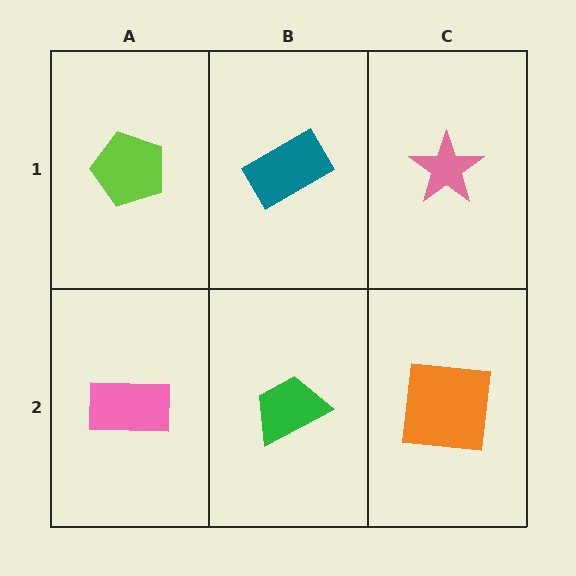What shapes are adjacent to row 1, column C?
An orange square (row 2, column C), a teal rectangle (row 1, column B).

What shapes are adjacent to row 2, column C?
A pink star (row 1, column C), a green trapezoid (row 2, column B).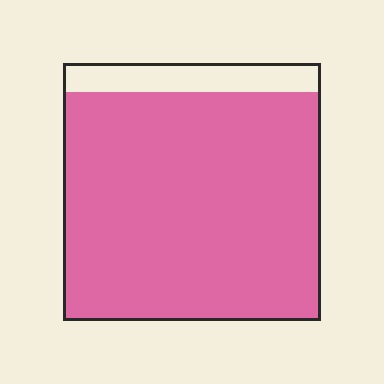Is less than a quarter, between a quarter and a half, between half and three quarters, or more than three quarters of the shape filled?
More than three quarters.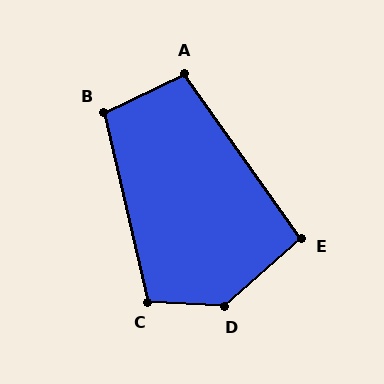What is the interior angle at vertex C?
Approximately 106 degrees (obtuse).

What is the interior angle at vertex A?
Approximately 100 degrees (obtuse).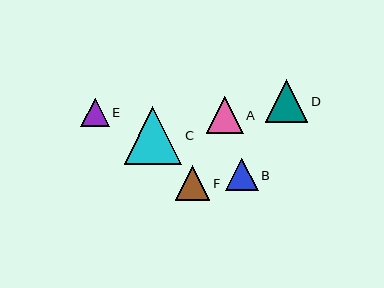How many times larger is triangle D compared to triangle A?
Triangle D is approximately 1.1 times the size of triangle A.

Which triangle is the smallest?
Triangle E is the smallest with a size of approximately 28 pixels.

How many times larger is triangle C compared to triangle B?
Triangle C is approximately 1.8 times the size of triangle B.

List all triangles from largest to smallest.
From largest to smallest: C, D, A, F, B, E.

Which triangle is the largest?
Triangle C is the largest with a size of approximately 58 pixels.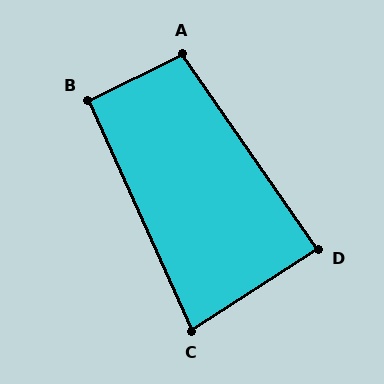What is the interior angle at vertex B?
Approximately 92 degrees (approximately right).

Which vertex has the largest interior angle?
A, at approximately 98 degrees.